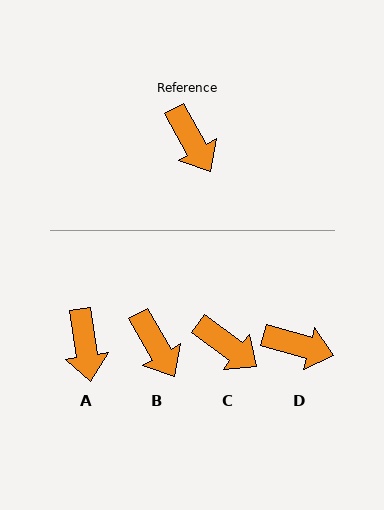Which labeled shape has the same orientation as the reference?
B.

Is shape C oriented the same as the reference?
No, it is off by about 24 degrees.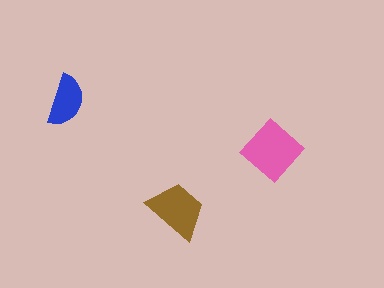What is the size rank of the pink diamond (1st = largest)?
1st.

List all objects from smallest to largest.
The blue semicircle, the brown trapezoid, the pink diamond.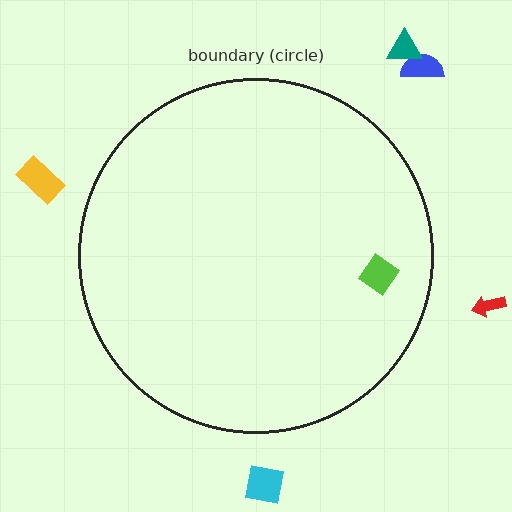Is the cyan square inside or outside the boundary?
Outside.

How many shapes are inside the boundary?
1 inside, 5 outside.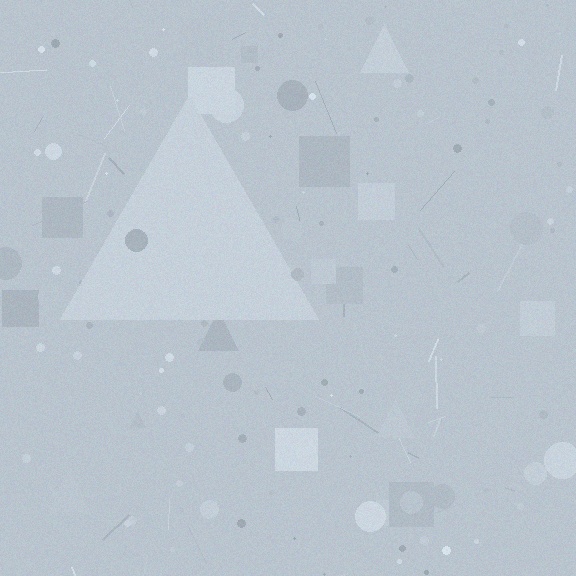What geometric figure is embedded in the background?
A triangle is embedded in the background.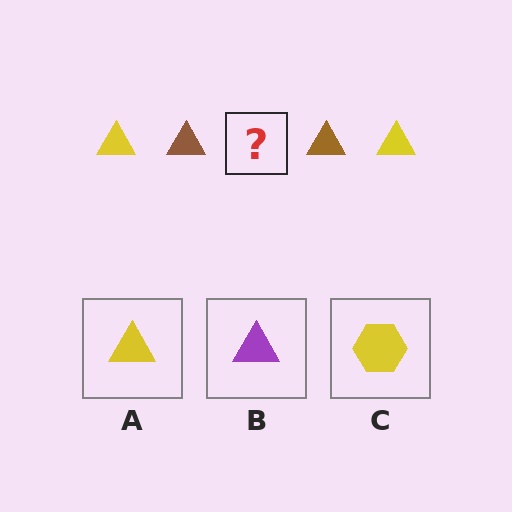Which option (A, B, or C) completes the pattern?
A.